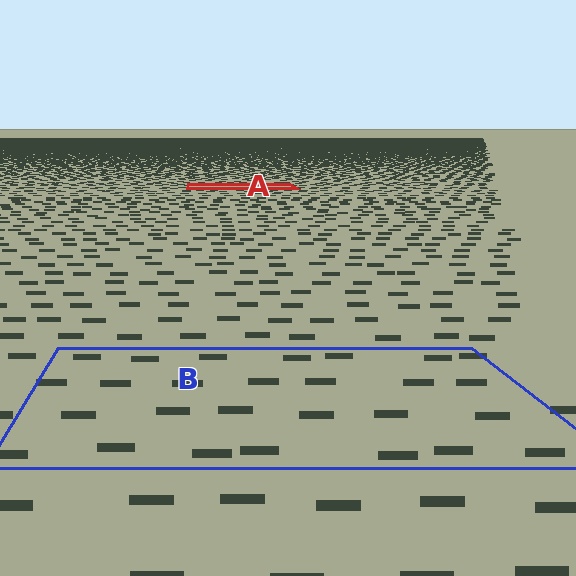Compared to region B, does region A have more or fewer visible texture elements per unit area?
Region A has more texture elements per unit area — they are packed more densely because it is farther away.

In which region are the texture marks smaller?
The texture marks are smaller in region A, because it is farther away.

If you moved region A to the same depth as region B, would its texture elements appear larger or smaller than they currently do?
They would appear larger. At a closer depth, the same texture elements are projected at a bigger on-screen size.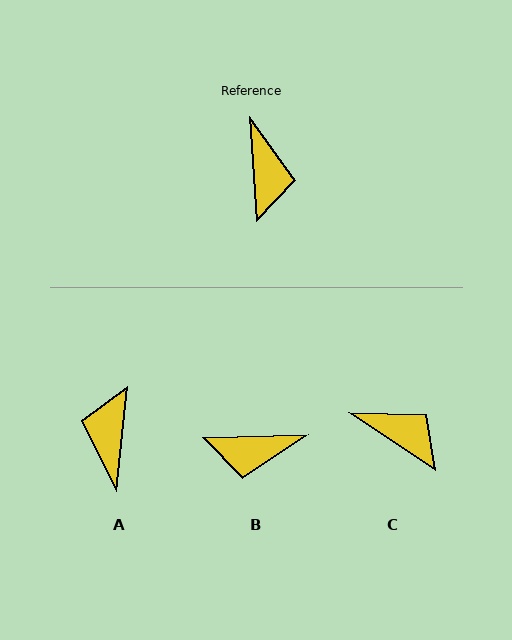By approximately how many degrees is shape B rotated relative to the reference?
Approximately 92 degrees clockwise.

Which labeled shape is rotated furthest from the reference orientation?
A, about 170 degrees away.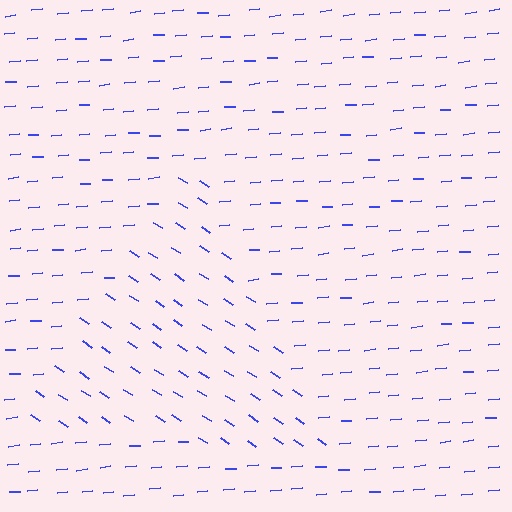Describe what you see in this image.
The image is filled with small blue line segments. A triangle region in the image has lines oriented differently from the surrounding lines, creating a visible texture boundary.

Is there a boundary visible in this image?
Yes, there is a texture boundary formed by a change in line orientation.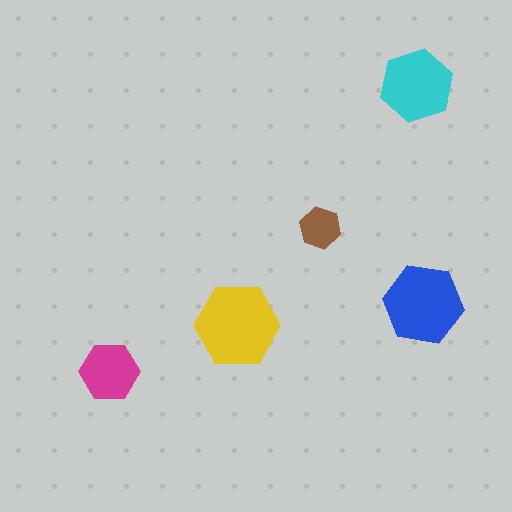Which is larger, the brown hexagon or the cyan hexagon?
The cyan one.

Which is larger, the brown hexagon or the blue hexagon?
The blue one.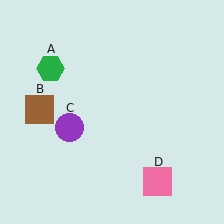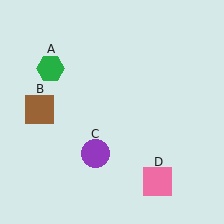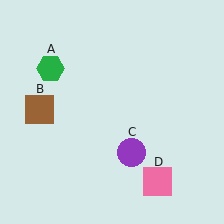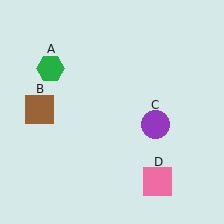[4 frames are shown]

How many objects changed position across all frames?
1 object changed position: purple circle (object C).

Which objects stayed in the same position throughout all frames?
Green hexagon (object A) and brown square (object B) and pink square (object D) remained stationary.